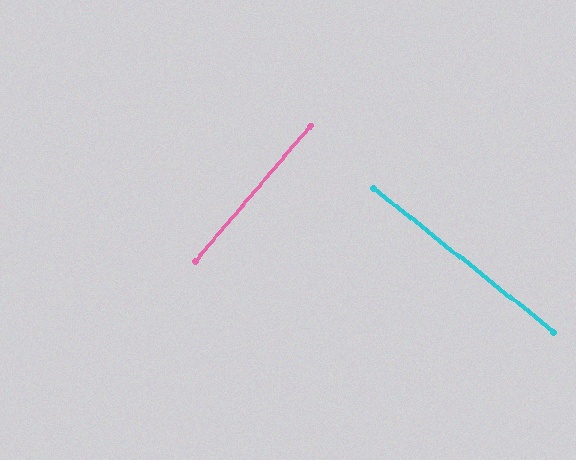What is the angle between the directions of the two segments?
Approximately 88 degrees.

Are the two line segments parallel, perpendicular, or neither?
Perpendicular — they meet at approximately 88°.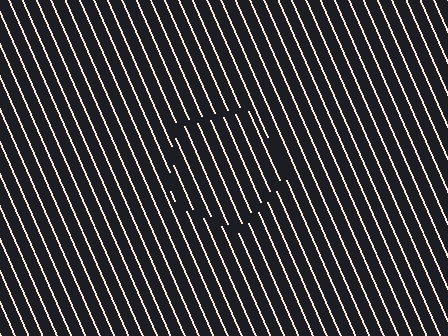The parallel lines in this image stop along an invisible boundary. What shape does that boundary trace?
An illusory pentagon. The interior of the shape contains the same grating, shifted by half a period — the contour is defined by the phase discontinuity where line-ends from the inner and outer gratings abut.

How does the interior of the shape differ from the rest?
The interior of the shape contains the same grating, shifted by half a period — the contour is defined by the phase discontinuity where line-ends from the inner and outer gratings abut.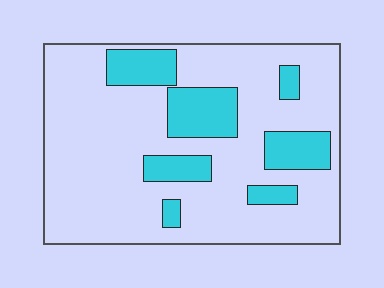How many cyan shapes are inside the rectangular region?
7.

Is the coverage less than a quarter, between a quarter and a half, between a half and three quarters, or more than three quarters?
Less than a quarter.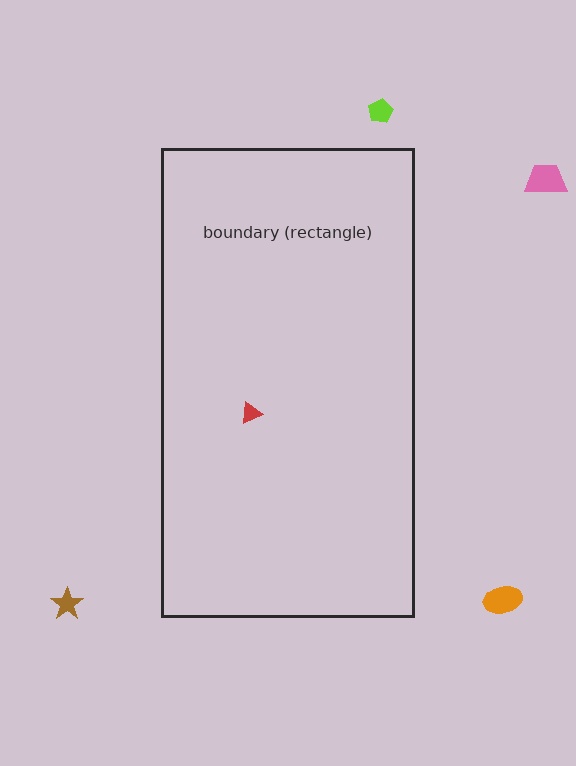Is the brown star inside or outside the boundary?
Outside.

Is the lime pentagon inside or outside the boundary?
Outside.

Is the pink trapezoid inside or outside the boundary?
Outside.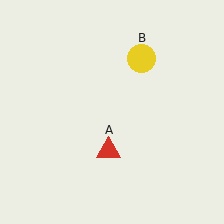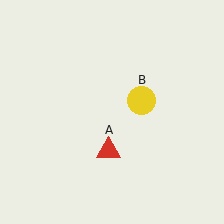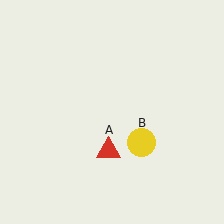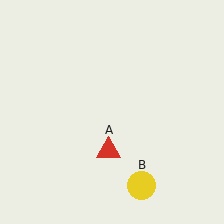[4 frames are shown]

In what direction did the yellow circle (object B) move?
The yellow circle (object B) moved down.